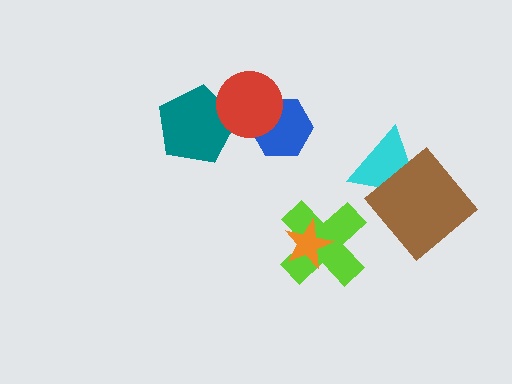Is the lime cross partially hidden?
Yes, it is partially covered by another shape.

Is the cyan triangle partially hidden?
Yes, it is partially covered by another shape.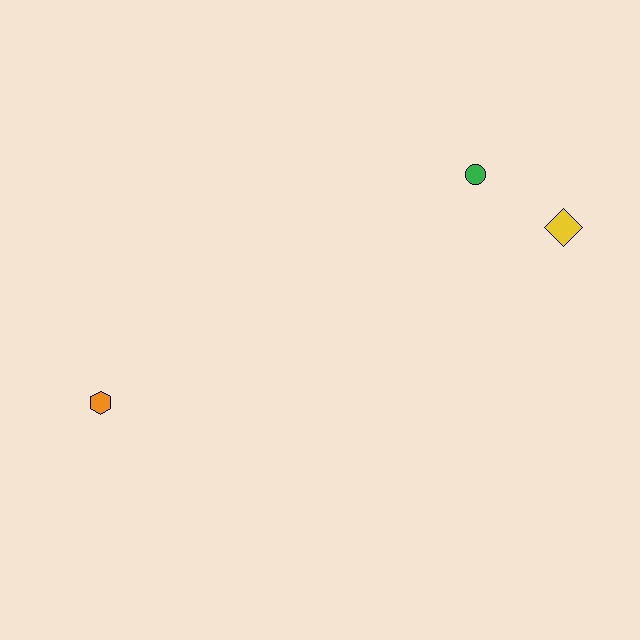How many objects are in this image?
There are 3 objects.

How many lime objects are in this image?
There are no lime objects.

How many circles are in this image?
There is 1 circle.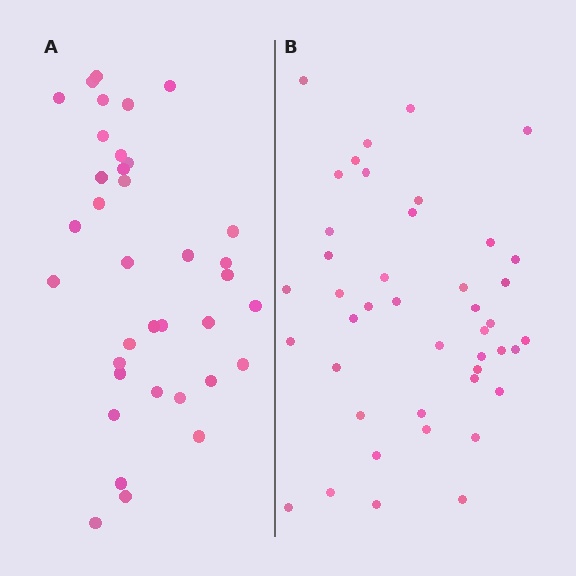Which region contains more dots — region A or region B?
Region B (the right region) has more dots.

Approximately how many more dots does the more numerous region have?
Region B has roughly 8 or so more dots than region A.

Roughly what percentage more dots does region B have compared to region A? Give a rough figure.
About 20% more.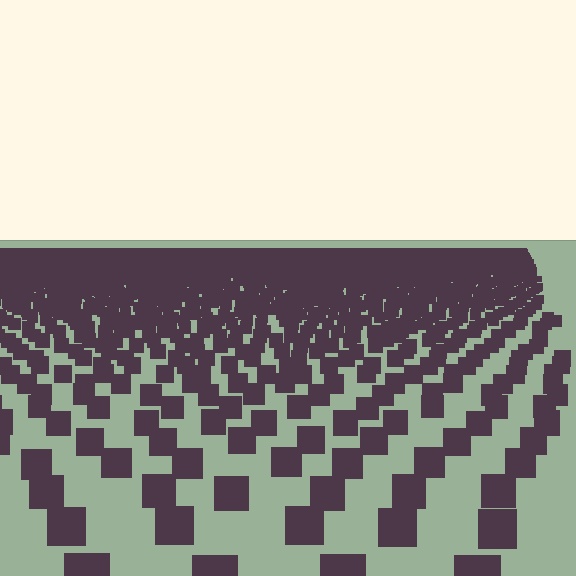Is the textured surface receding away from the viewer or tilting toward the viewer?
The surface is receding away from the viewer. Texture elements get smaller and denser toward the top.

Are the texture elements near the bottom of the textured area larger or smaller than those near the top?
Larger. Near the bottom, elements are closer to the viewer and appear at a bigger on-screen size.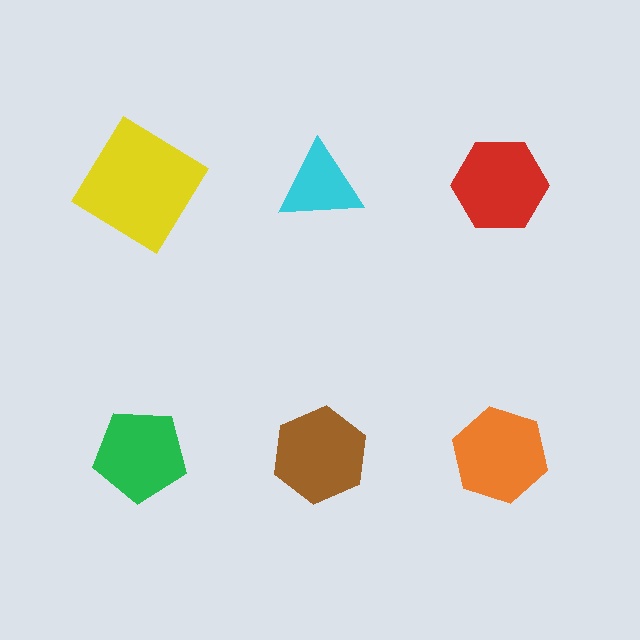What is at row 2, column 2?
A brown hexagon.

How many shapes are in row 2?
3 shapes.